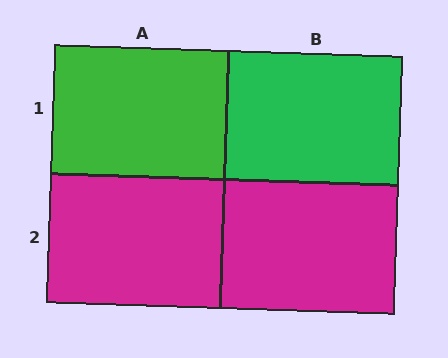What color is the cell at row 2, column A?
Magenta.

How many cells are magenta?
2 cells are magenta.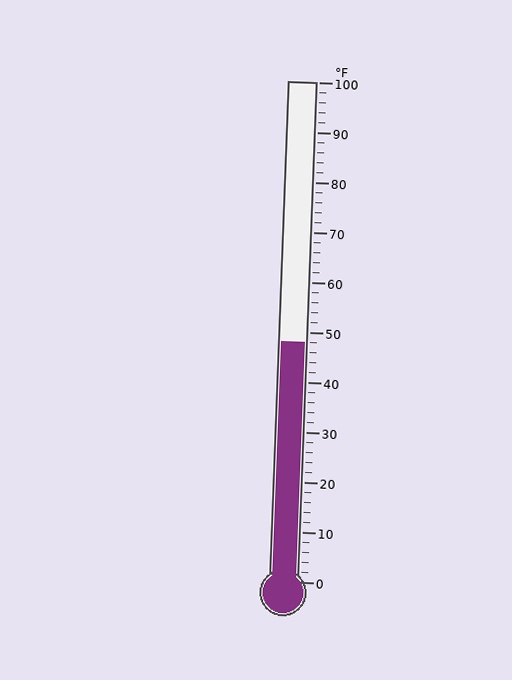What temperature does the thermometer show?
The thermometer shows approximately 48°F.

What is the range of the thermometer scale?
The thermometer scale ranges from 0°F to 100°F.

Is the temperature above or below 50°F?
The temperature is below 50°F.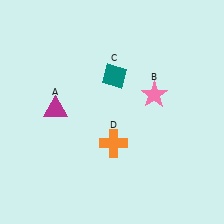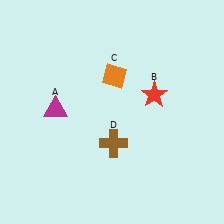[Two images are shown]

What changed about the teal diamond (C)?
In Image 1, C is teal. In Image 2, it changed to orange.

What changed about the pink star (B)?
In Image 1, B is pink. In Image 2, it changed to red.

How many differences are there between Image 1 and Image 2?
There are 3 differences between the two images.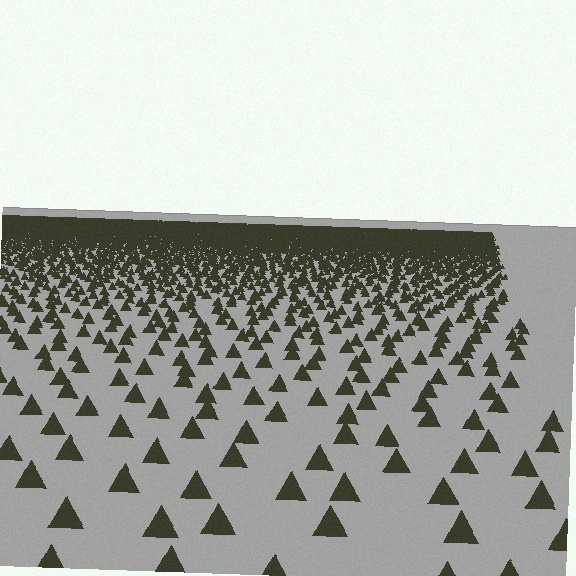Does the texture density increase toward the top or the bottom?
Density increases toward the top.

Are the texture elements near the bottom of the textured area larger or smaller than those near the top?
Larger. Near the bottom, elements are closer to the viewer and appear at a bigger on-screen size.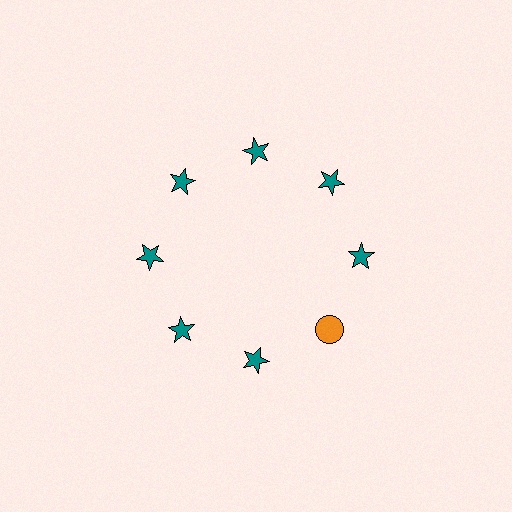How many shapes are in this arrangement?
There are 8 shapes arranged in a ring pattern.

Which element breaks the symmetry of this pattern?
The orange circle at roughly the 4 o'clock position breaks the symmetry. All other shapes are teal stars.